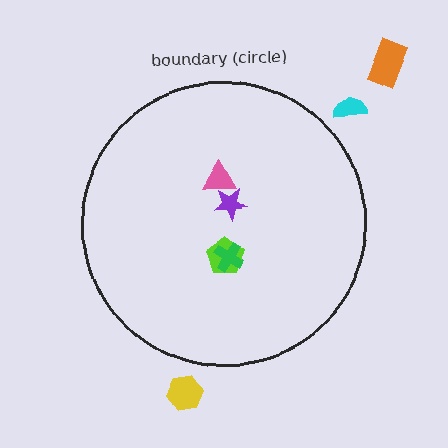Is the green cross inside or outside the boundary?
Inside.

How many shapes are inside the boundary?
4 inside, 3 outside.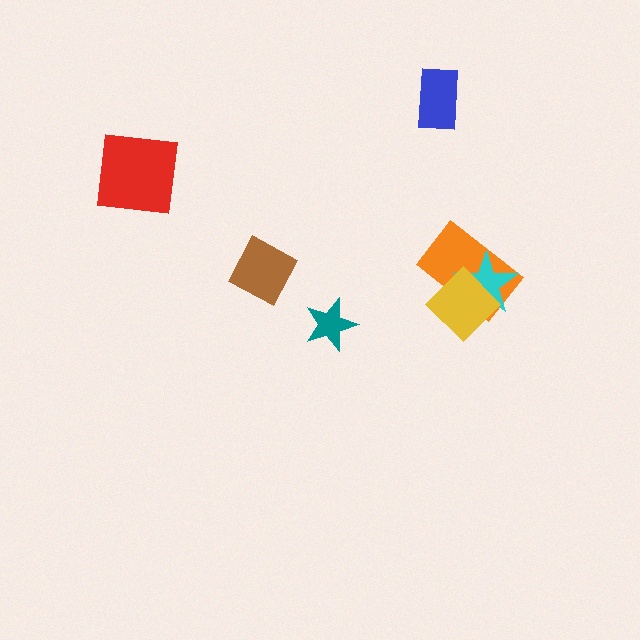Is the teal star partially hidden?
No, no other shape covers it.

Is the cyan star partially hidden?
Yes, it is partially covered by another shape.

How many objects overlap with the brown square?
0 objects overlap with the brown square.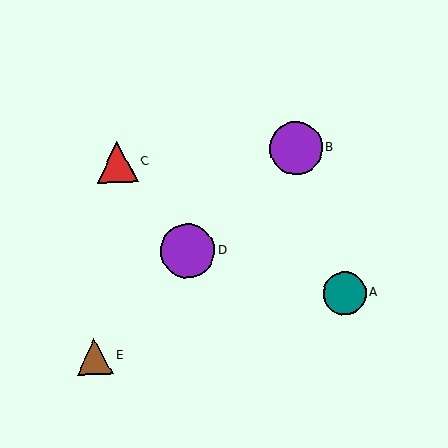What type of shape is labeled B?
Shape B is a purple circle.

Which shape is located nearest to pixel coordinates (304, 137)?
The purple circle (labeled B) at (296, 148) is nearest to that location.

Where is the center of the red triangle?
The center of the red triangle is at (117, 162).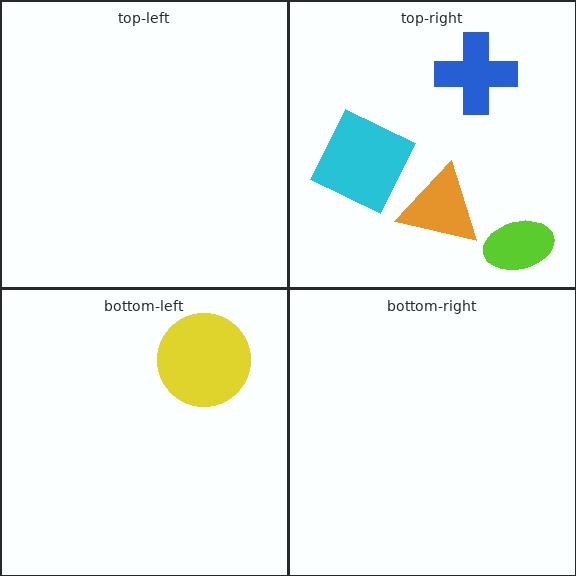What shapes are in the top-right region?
The blue cross, the lime ellipse, the cyan square, the orange triangle.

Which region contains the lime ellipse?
The top-right region.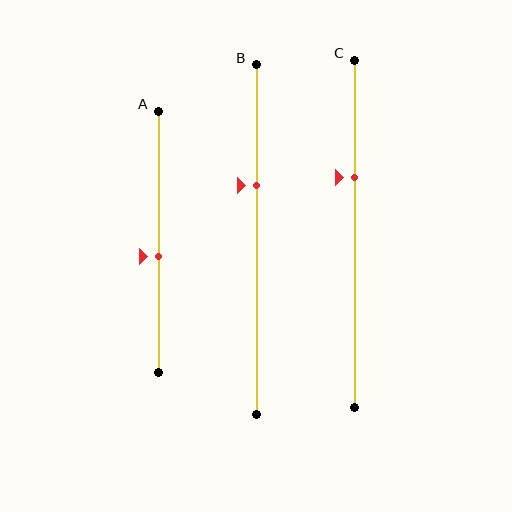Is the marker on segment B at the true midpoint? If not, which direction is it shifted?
No, the marker on segment B is shifted upward by about 15% of the segment length.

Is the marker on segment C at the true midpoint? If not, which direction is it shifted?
No, the marker on segment C is shifted upward by about 16% of the segment length.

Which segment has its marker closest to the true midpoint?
Segment A has its marker closest to the true midpoint.